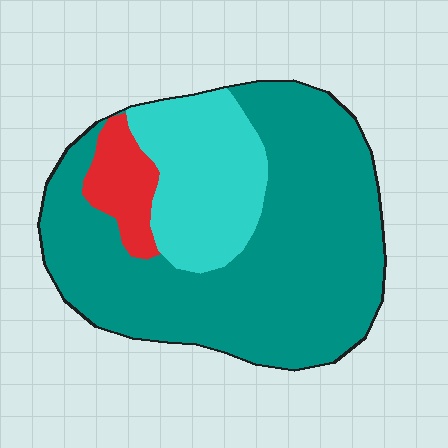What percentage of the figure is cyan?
Cyan takes up about one quarter (1/4) of the figure.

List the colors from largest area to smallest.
From largest to smallest: teal, cyan, red.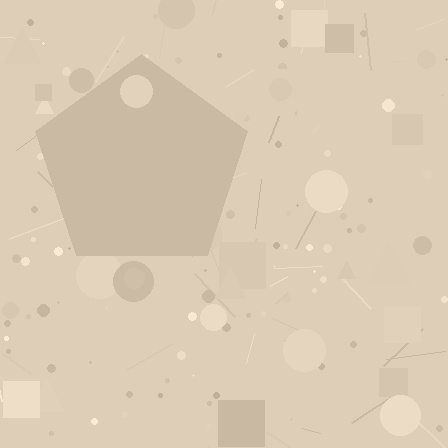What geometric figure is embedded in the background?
A pentagon is embedded in the background.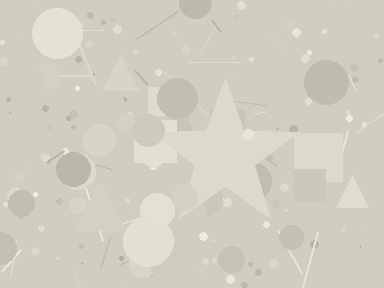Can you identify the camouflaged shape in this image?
The camouflaged shape is a star.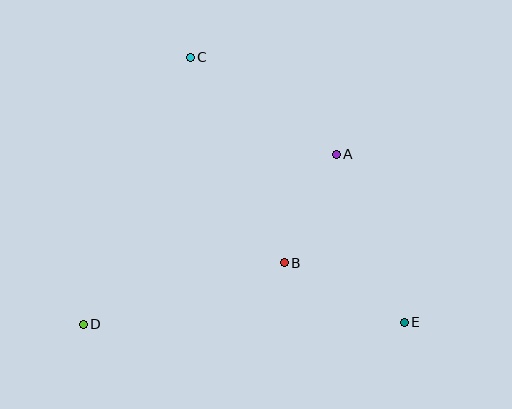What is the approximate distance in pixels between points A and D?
The distance between A and D is approximately 305 pixels.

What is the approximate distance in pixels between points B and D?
The distance between B and D is approximately 210 pixels.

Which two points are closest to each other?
Points A and B are closest to each other.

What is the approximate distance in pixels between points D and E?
The distance between D and E is approximately 321 pixels.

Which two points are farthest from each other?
Points C and E are farthest from each other.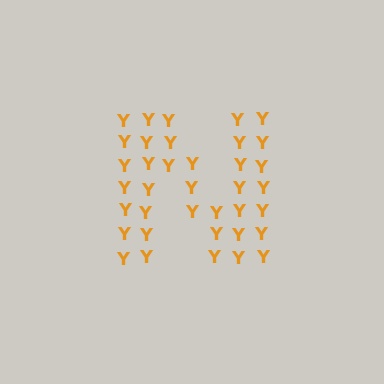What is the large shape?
The large shape is the letter N.